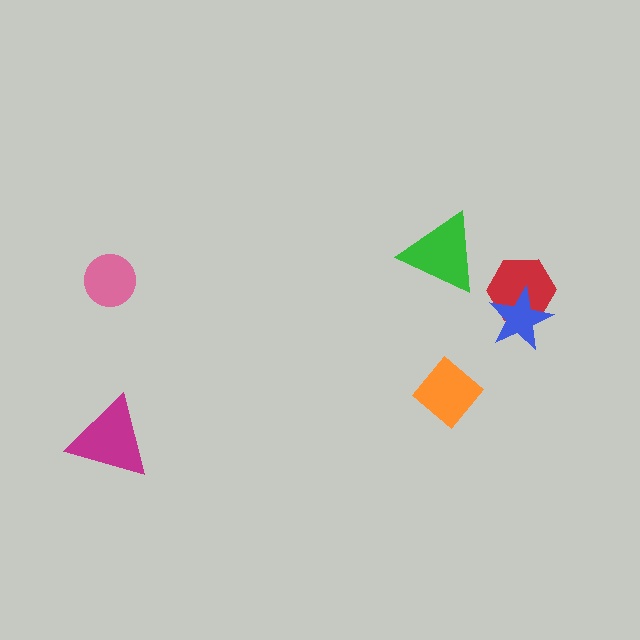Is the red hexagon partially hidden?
Yes, it is partially covered by another shape.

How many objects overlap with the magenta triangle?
0 objects overlap with the magenta triangle.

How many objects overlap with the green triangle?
0 objects overlap with the green triangle.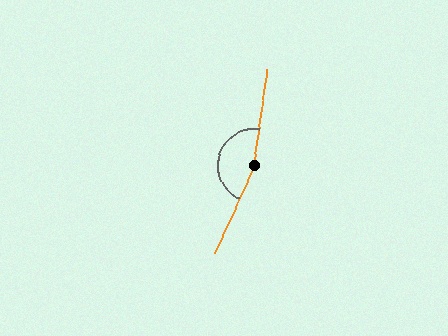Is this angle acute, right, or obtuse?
It is obtuse.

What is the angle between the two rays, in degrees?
Approximately 164 degrees.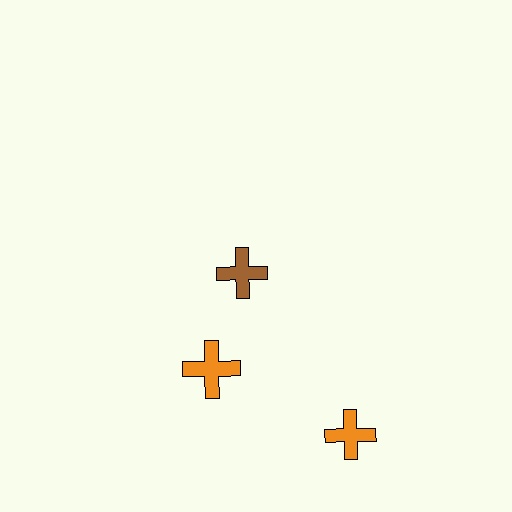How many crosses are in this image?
There are 3 crosses.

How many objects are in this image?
There are 3 objects.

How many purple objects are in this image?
There are no purple objects.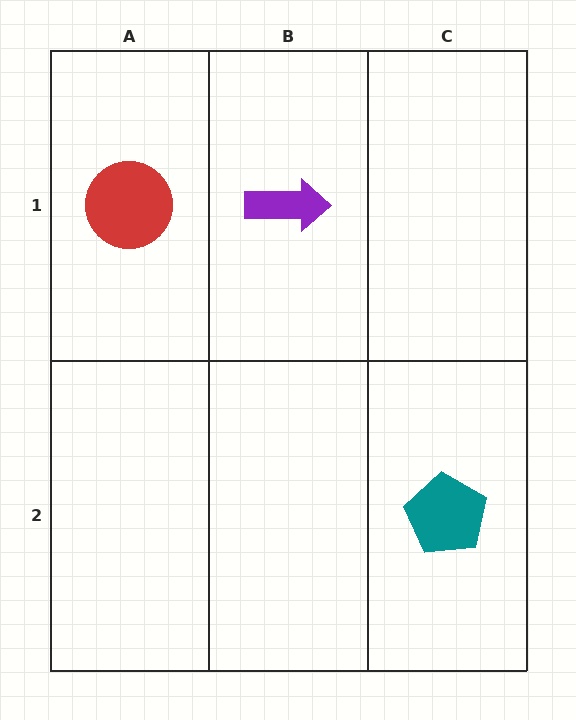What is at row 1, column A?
A red circle.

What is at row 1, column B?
A purple arrow.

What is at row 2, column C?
A teal pentagon.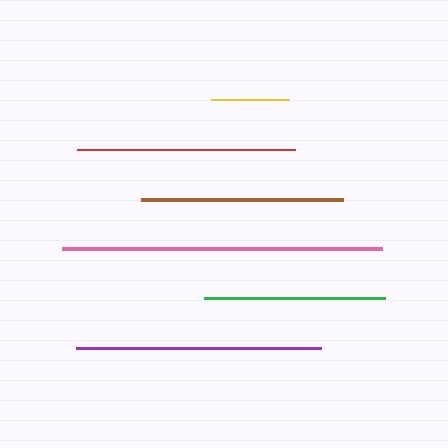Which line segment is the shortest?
The yellow line is the shortest at approximately 77 pixels.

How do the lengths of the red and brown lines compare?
The red and brown lines are approximately the same length.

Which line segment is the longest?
The pink line is the longest at approximately 319 pixels.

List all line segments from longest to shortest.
From longest to shortest: pink, purple, red, brown, green, yellow.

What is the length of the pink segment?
The pink segment is approximately 319 pixels long.